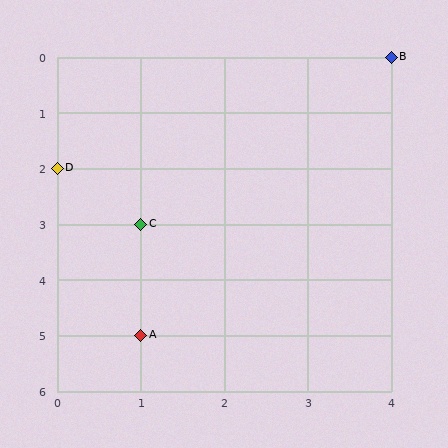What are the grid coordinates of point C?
Point C is at grid coordinates (1, 3).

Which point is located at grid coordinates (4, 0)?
Point B is at (4, 0).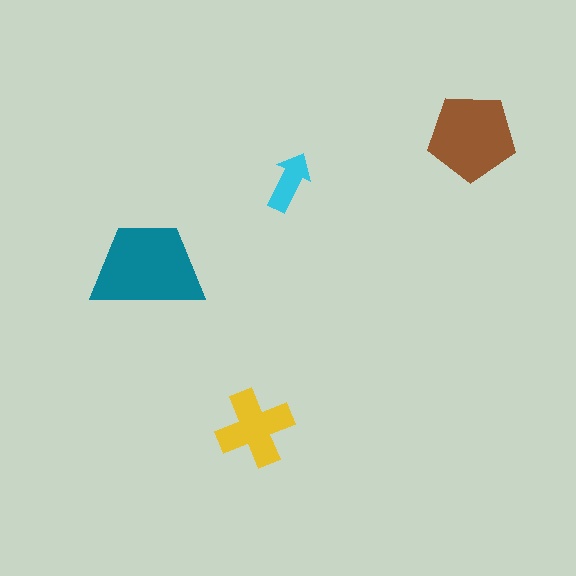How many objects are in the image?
There are 4 objects in the image.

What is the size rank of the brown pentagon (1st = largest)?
2nd.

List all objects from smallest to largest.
The cyan arrow, the yellow cross, the brown pentagon, the teal trapezoid.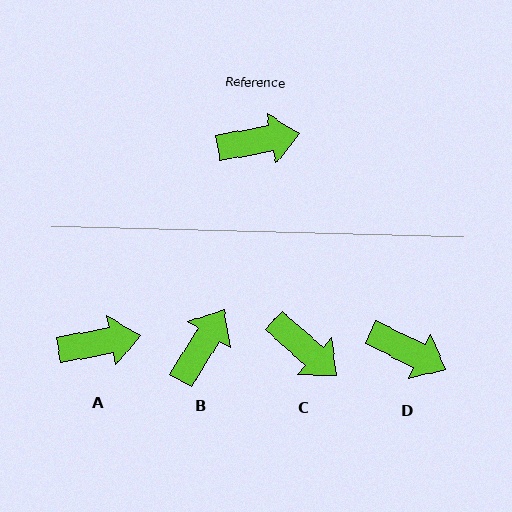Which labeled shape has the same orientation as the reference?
A.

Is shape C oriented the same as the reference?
No, it is off by about 52 degrees.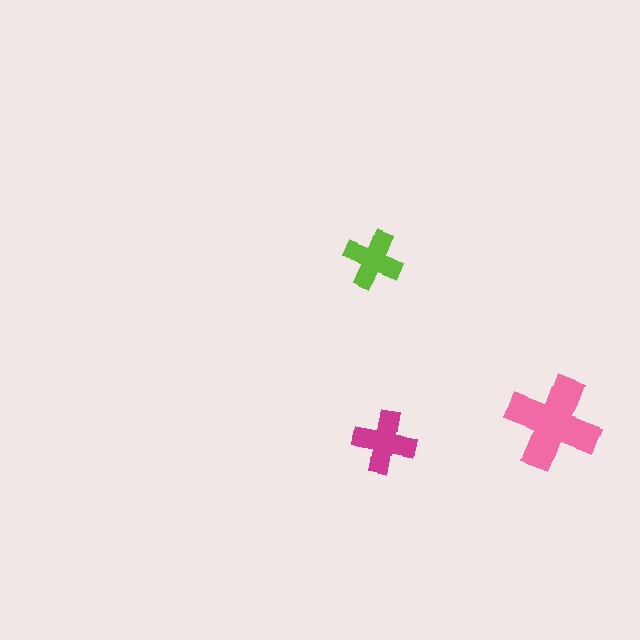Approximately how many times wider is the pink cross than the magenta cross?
About 1.5 times wider.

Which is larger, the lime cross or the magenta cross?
The magenta one.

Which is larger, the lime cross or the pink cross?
The pink one.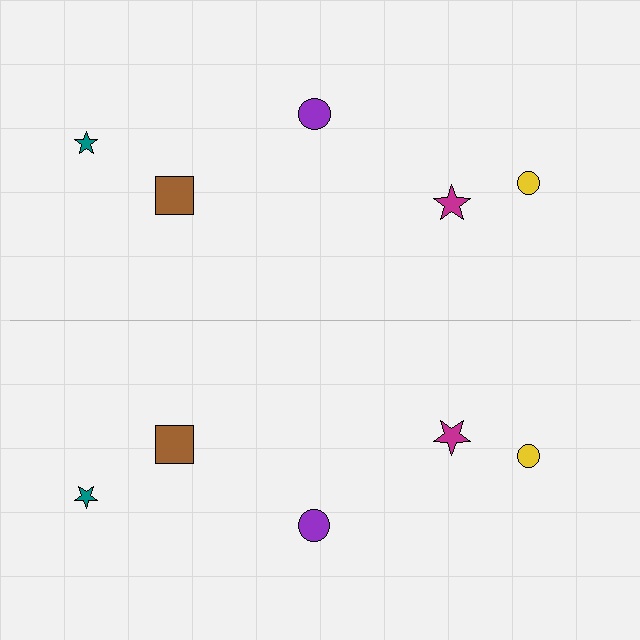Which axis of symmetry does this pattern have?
The pattern has a horizontal axis of symmetry running through the center of the image.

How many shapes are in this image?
There are 10 shapes in this image.